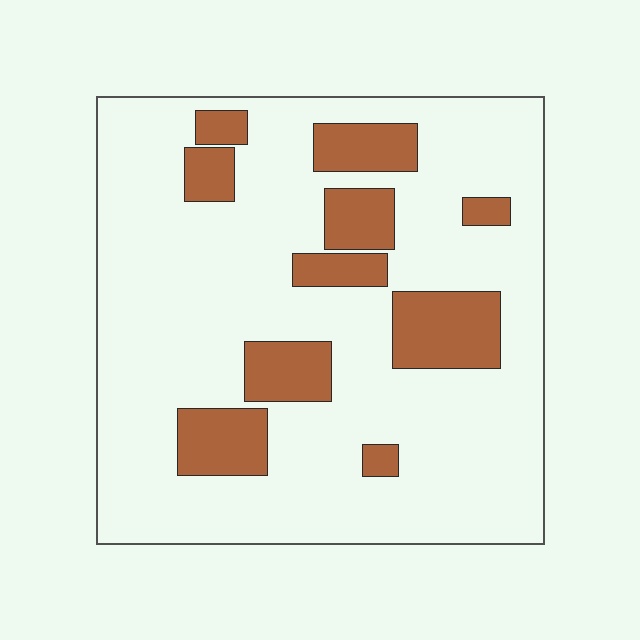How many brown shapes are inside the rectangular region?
10.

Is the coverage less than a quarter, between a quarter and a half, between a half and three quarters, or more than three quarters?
Less than a quarter.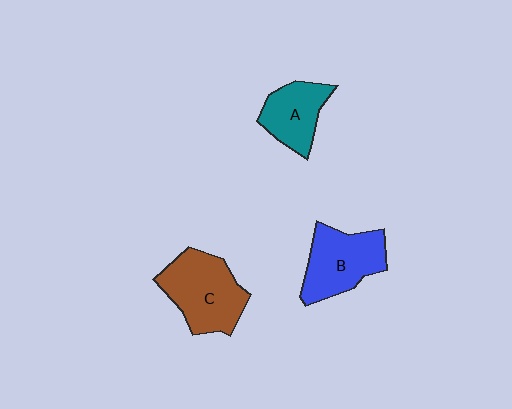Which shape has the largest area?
Shape C (brown).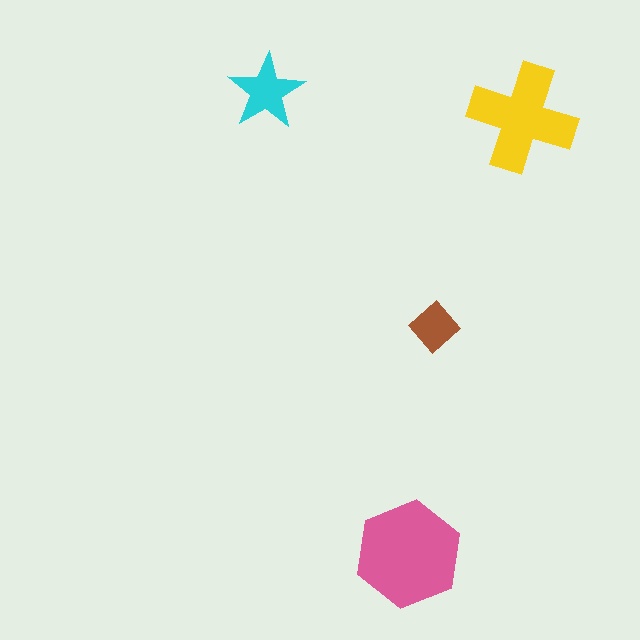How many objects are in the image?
There are 4 objects in the image.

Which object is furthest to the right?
The yellow cross is rightmost.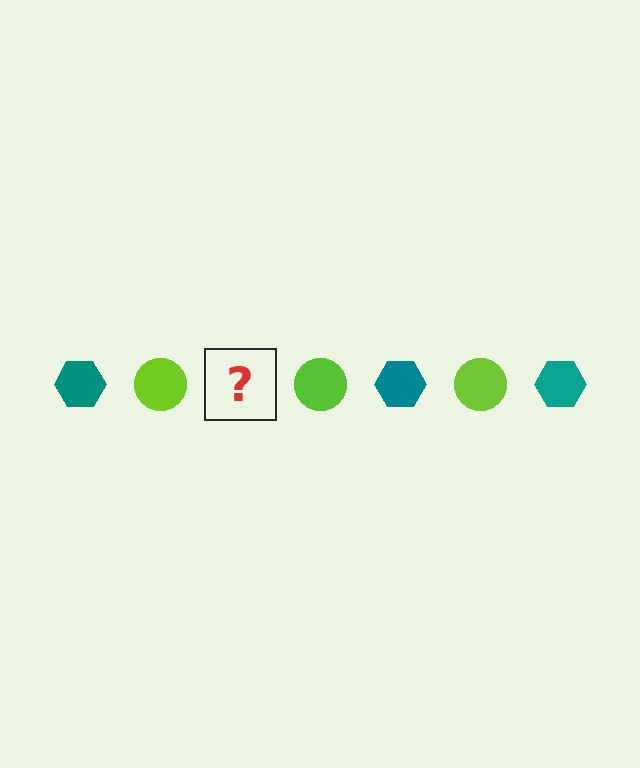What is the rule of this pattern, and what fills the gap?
The rule is that the pattern alternates between teal hexagon and lime circle. The gap should be filled with a teal hexagon.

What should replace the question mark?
The question mark should be replaced with a teal hexagon.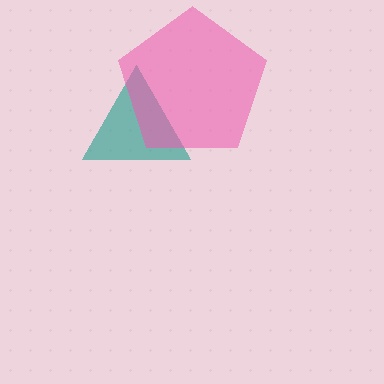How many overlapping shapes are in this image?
There are 2 overlapping shapes in the image.